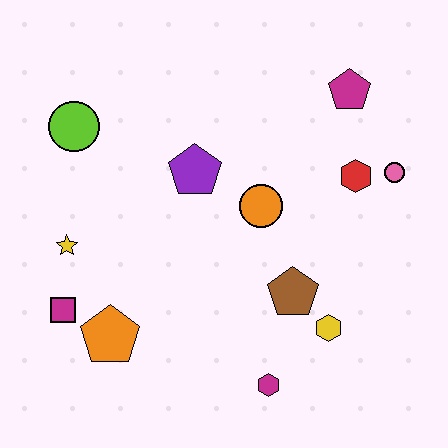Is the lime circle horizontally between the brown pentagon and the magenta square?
Yes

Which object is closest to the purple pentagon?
The orange circle is closest to the purple pentagon.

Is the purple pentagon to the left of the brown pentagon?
Yes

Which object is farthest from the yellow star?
The pink circle is farthest from the yellow star.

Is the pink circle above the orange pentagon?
Yes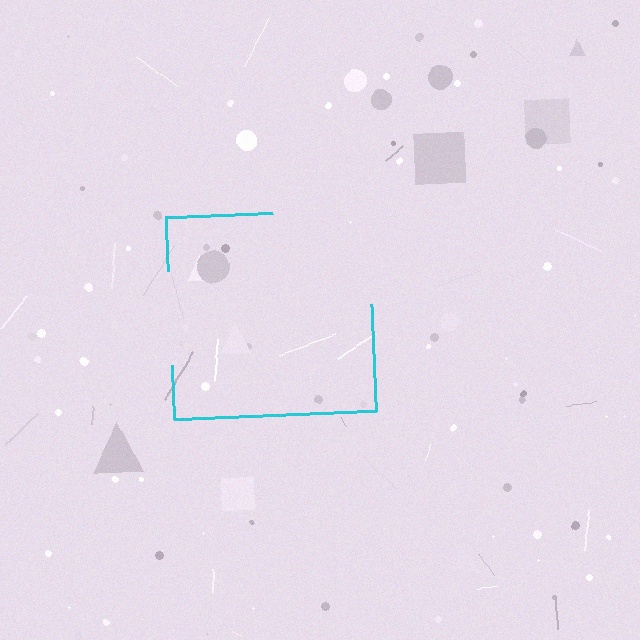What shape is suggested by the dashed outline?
The dashed outline suggests a square.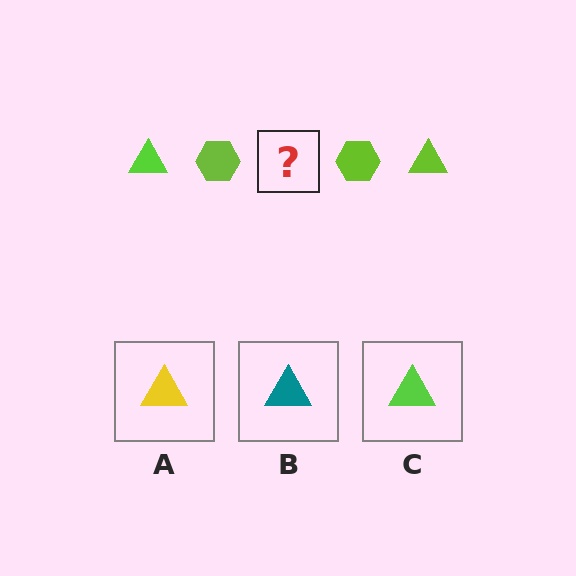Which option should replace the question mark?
Option C.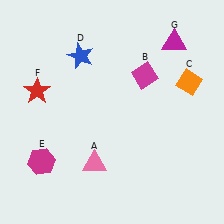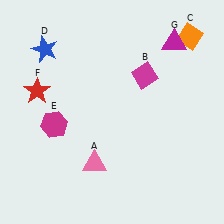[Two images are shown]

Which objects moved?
The objects that moved are: the orange diamond (C), the blue star (D), the magenta hexagon (E).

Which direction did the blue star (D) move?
The blue star (D) moved left.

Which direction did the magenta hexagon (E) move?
The magenta hexagon (E) moved up.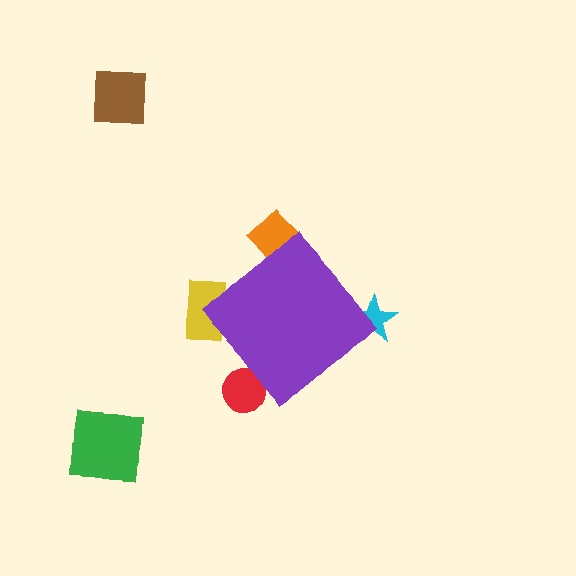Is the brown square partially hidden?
No, the brown square is fully visible.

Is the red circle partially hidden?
Yes, the red circle is partially hidden behind the purple diamond.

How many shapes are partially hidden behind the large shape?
4 shapes are partially hidden.